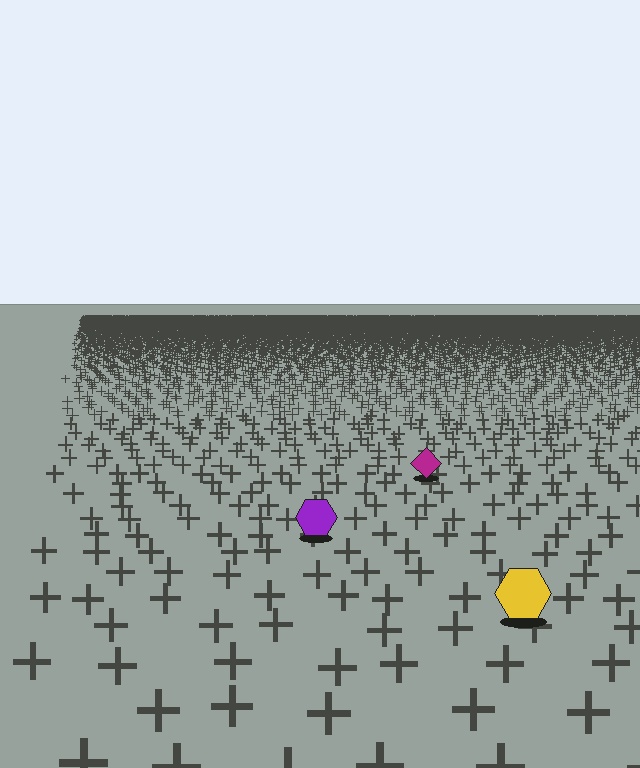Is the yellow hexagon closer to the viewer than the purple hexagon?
Yes. The yellow hexagon is closer — you can tell from the texture gradient: the ground texture is coarser near it.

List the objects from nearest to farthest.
From nearest to farthest: the yellow hexagon, the purple hexagon, the magenta diamond.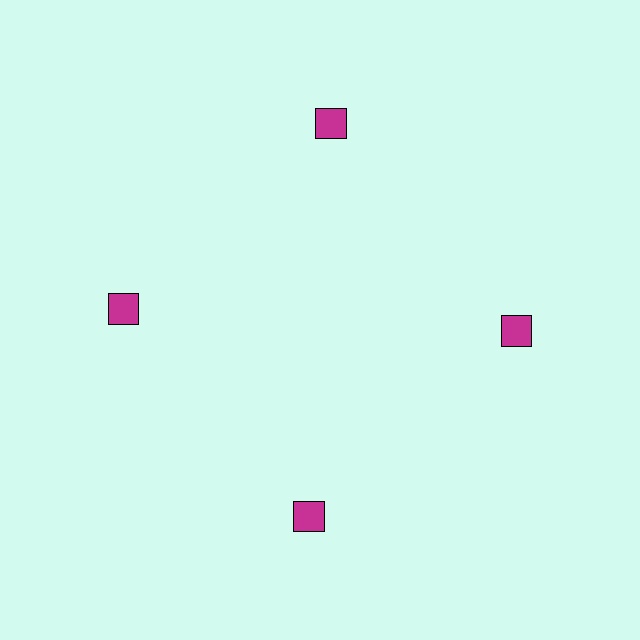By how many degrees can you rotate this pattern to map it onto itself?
The pattern maps onto itself every 90 degrees of rotation.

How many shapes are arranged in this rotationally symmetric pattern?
There are 4 shapes, arranged in 4 groups of 1.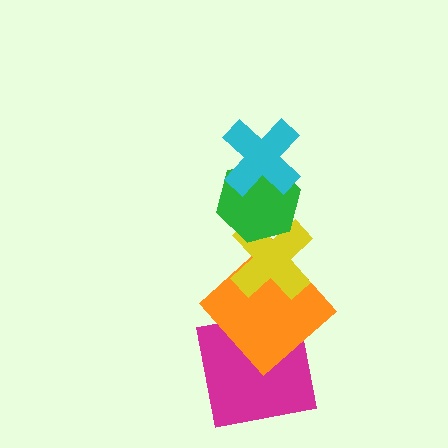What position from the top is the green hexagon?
The green hexagon is 2nd from the top.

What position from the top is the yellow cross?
The yellow cross is 3rd from the top.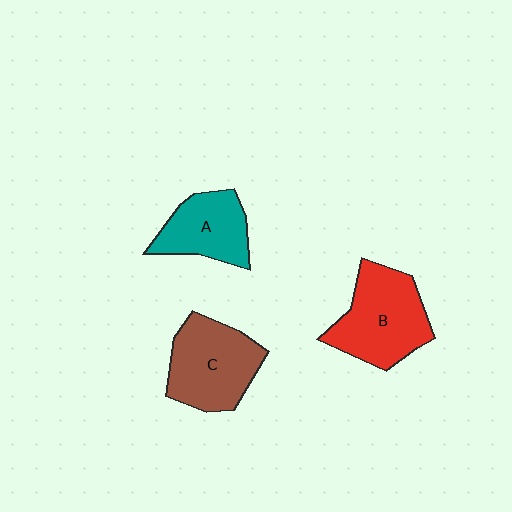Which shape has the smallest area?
Shape A (teal).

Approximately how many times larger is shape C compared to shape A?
Approximately 1.3 times.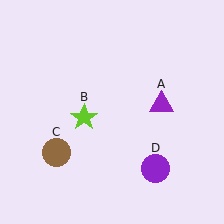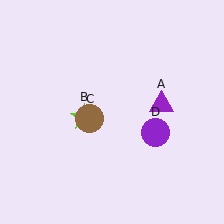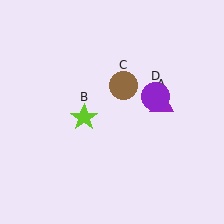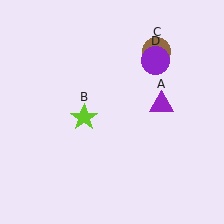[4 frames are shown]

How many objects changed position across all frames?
2 objects changed position: brown circle (object C), purple circle (object D).